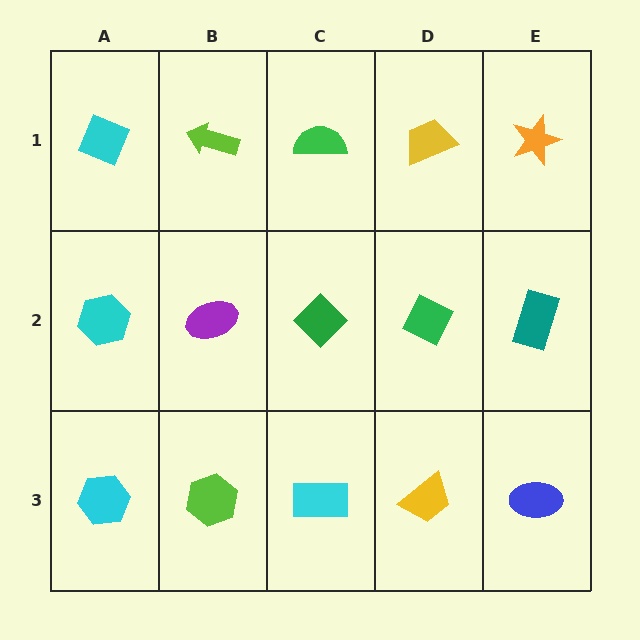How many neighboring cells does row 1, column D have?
3.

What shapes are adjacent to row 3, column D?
A green diamond (row 2, column D), a cyan rectangle (row 3, column C), a blue ellipse (row 3, column E).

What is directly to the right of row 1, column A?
A lime arrow.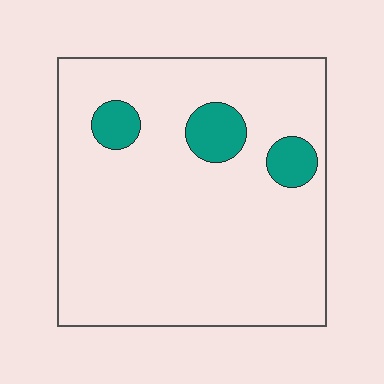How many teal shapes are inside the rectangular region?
3.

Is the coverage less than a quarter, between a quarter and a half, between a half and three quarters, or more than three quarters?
Less than a quarter.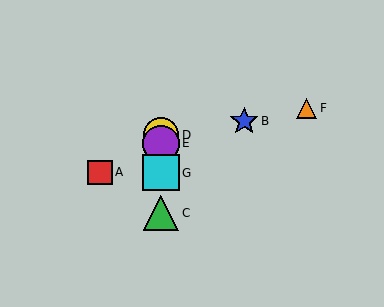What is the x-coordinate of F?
Object F is at x≈306.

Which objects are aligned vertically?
Objects C, D, E, G are aligned vertically.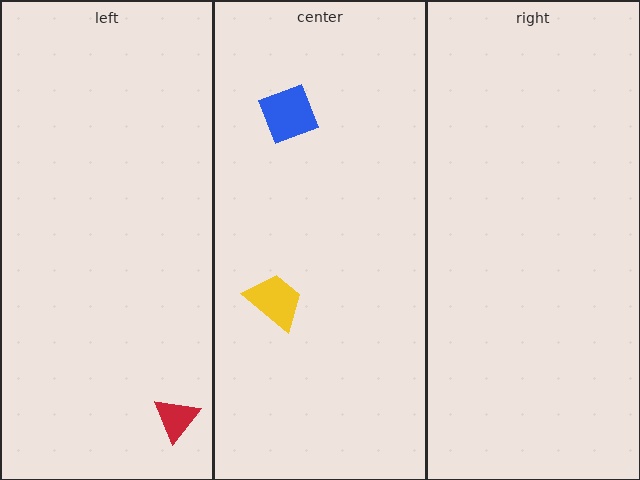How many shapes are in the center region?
2.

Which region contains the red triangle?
The left region.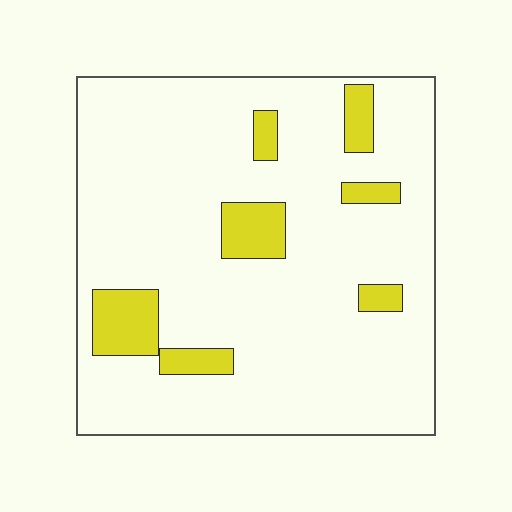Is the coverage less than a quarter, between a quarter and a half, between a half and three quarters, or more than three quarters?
Less than a quarter.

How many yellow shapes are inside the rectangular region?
7.